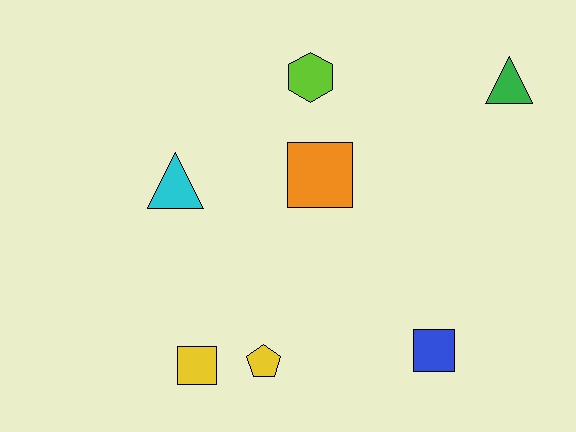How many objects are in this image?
There are 7 objects.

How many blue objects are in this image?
There is 1 blue object.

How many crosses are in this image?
There are no crosses.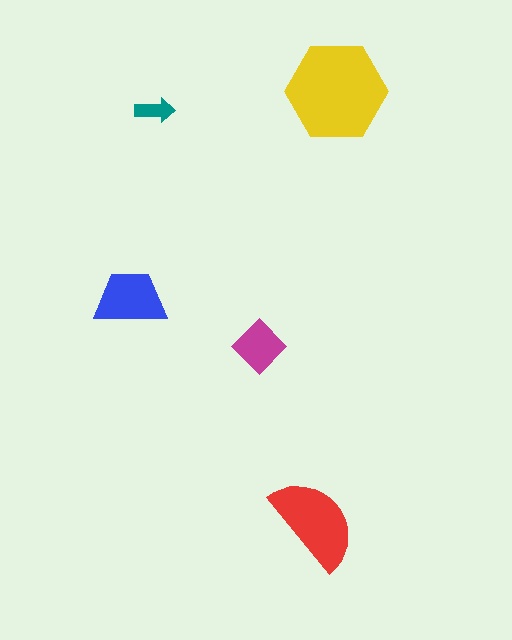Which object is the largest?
The yellow hexagon.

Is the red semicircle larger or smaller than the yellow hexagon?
Smaller.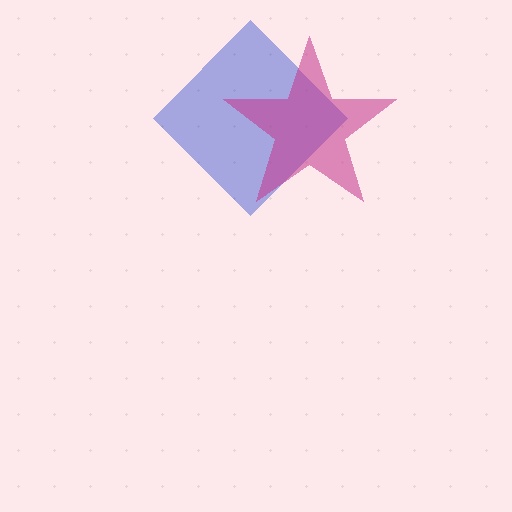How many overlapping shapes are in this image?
There are 2 overlapping shapes in the image.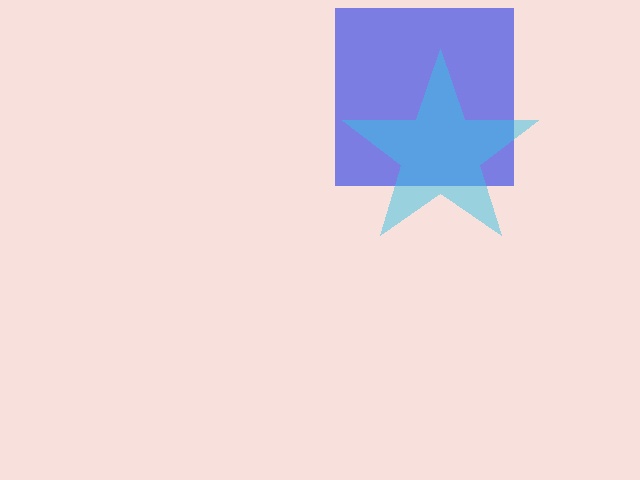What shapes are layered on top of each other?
The layered shapes are: a blue square, a cyan star.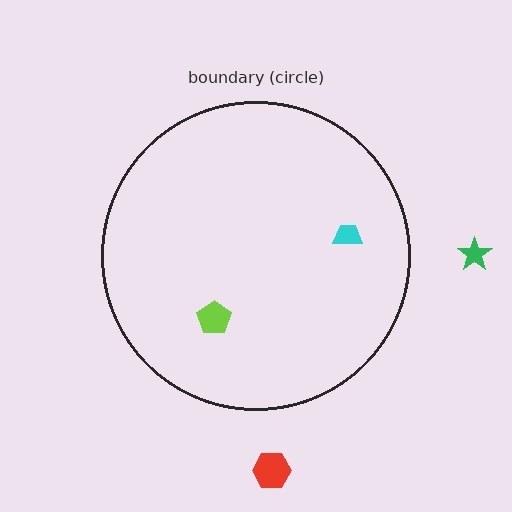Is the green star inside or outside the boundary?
Outside.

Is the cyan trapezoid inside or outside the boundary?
Inside.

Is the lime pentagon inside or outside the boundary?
Inside.